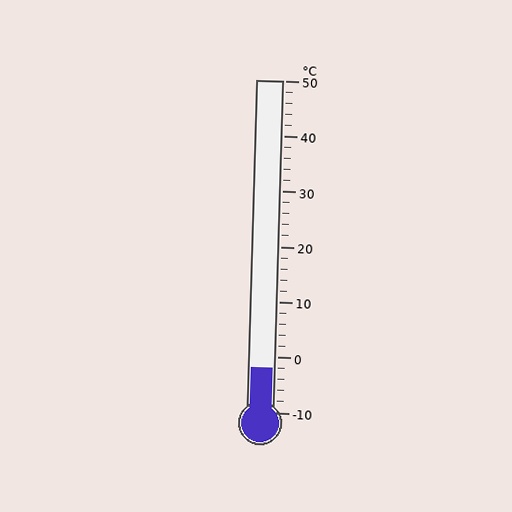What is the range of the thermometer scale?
The thermometer scale ranges from -10°C to 50°C.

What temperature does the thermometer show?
The thermometer shows approximately -2°C.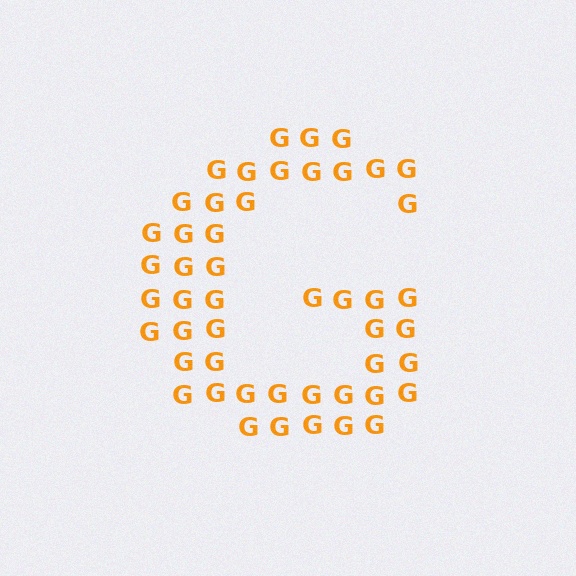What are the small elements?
The small elements are letter G's.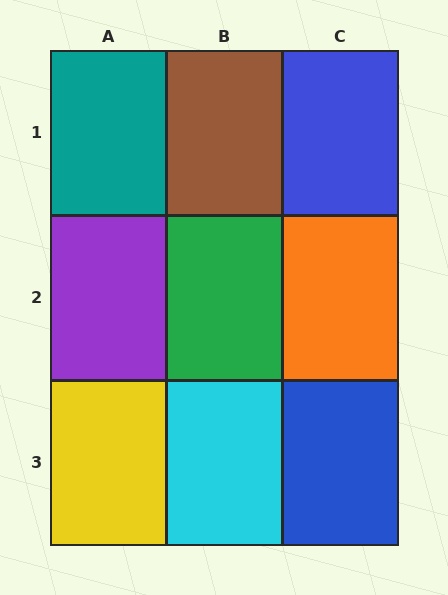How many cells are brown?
1 cell is brown.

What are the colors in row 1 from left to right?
Teal, brown, blue.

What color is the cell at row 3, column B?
Cyan.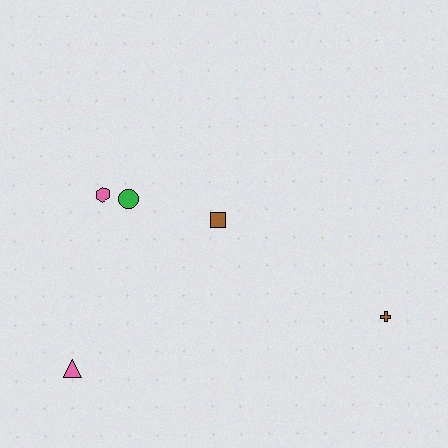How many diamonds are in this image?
There are no diamonds.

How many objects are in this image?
There are 5 objects.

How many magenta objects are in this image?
There are no magenta objects.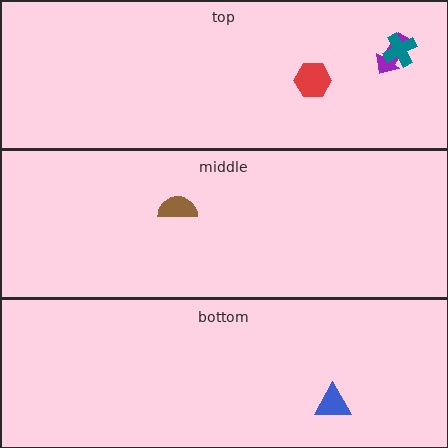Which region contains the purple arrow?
The top region.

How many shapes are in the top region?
3.